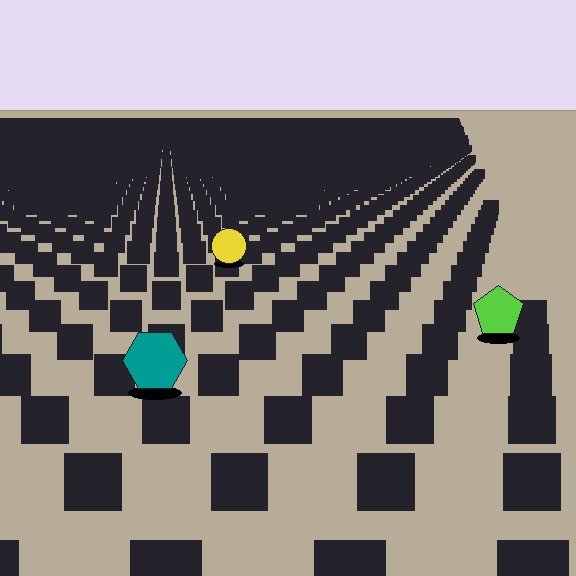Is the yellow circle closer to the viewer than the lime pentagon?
No. The lime pentagon is closer — you can tell from the texture gradient: the ground texture is coarser near it.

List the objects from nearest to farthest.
From nearest to farthest: the teal hexagon, the lime pentagon, the yellow circle.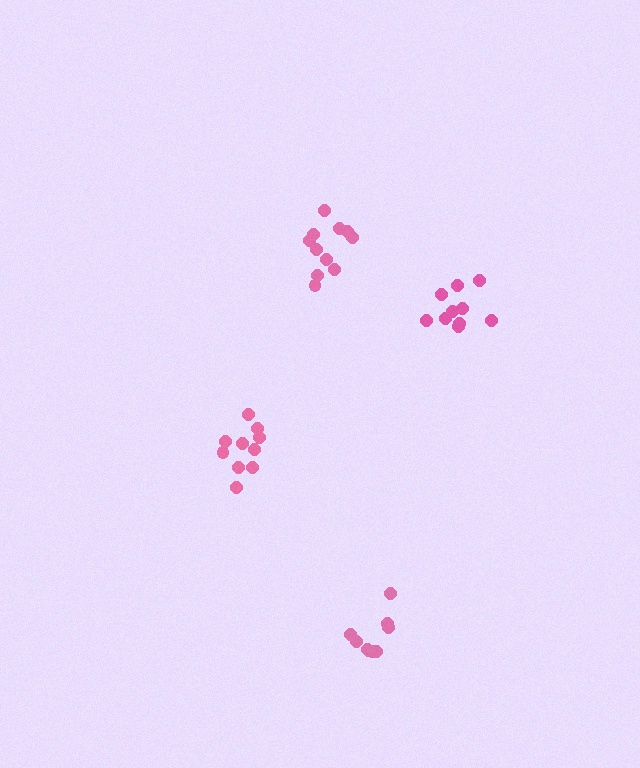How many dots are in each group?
Group 1: 10 dots, Group 2: 11 dots, Group 3: 9 dots, Group 4: 10 dots (40 total).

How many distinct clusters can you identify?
There are 4 distinct clusters.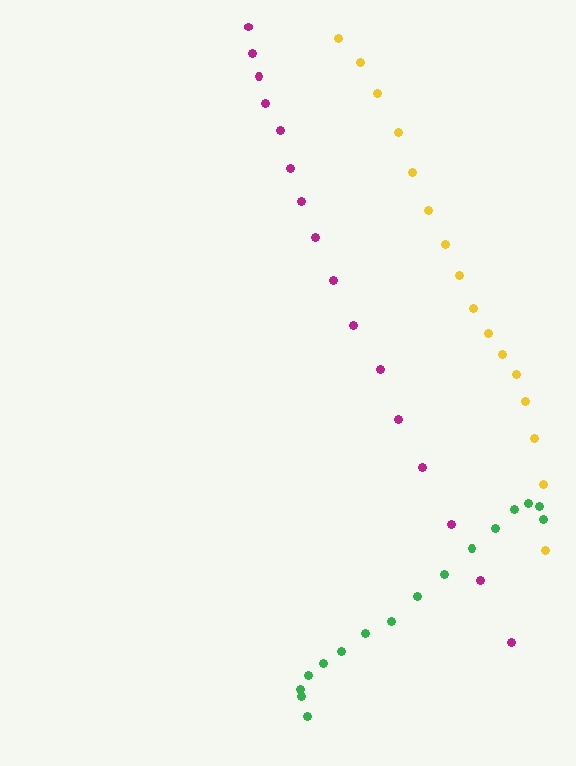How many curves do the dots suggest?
There are 3 distinct paths.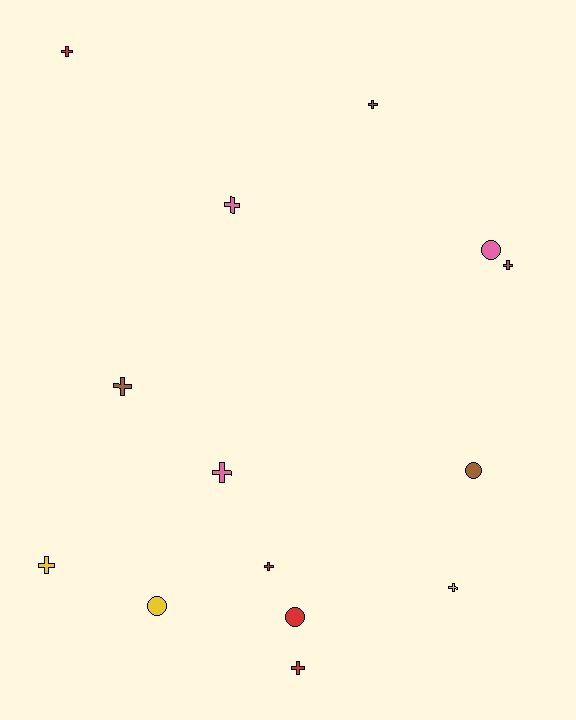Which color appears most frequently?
Brown, with 4 objects.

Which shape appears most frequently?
Cross, with 10 objects.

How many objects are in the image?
There are 14 objects.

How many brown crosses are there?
There are 3 brown crosses.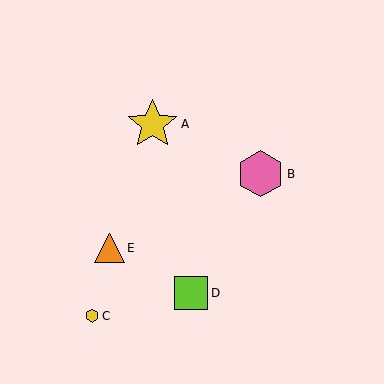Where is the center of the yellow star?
The center of the yellow star is at (153, 124).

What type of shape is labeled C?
Shape C is a yellow hexagon.